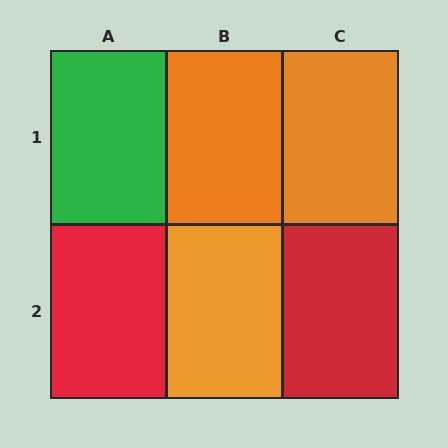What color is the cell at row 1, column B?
Orange.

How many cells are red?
2 cells are red.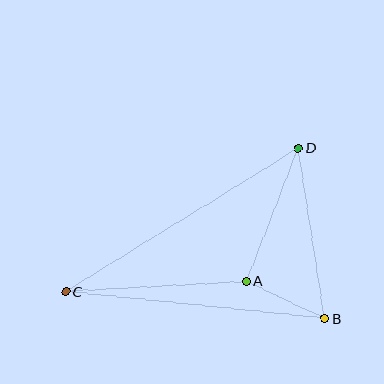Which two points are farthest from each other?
Points C and D are farthest from each other.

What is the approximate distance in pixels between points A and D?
The distance between A and D is approximately 143 pixels.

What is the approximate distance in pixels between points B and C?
The distance between B and C is approximately 260 pixels.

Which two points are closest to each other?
Points A and B are closest to each other.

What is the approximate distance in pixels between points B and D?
The distance between B and D is approximately 172 pixels.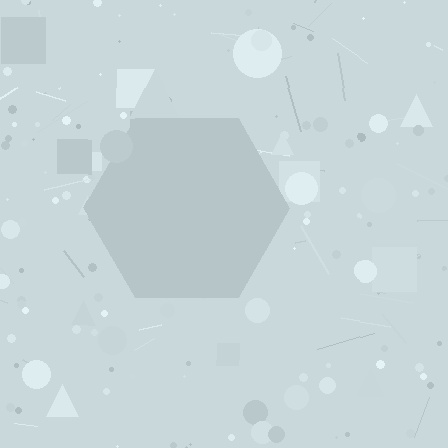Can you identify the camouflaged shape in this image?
The camouflaged shape is a hexagon.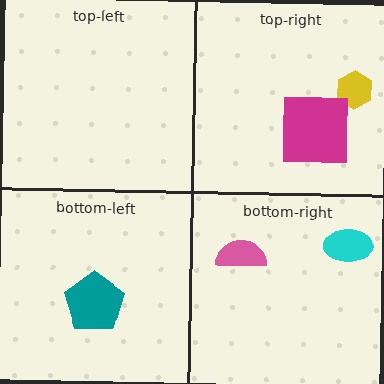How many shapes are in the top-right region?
2.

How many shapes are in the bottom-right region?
2.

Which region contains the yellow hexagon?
The top-right region.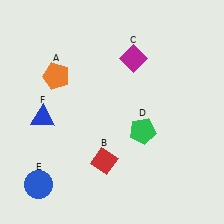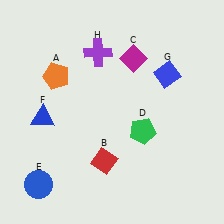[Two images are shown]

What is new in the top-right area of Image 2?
A blue diamond (G) was added in the top-right area of Image 2.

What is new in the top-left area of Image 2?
A purple cross (H) was added in the top-left area of Image 2.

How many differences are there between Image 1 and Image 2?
There are 2 differences between the two images.